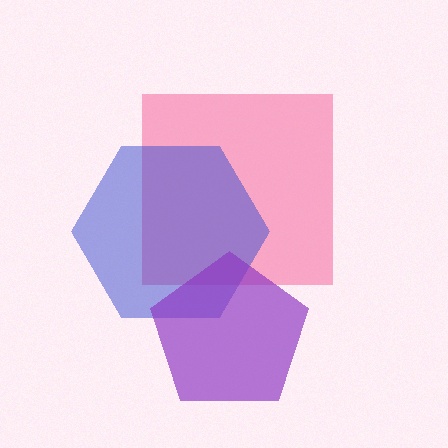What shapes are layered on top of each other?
The layered shapes are: a pink square, a blue hexagon, a purple pentagon.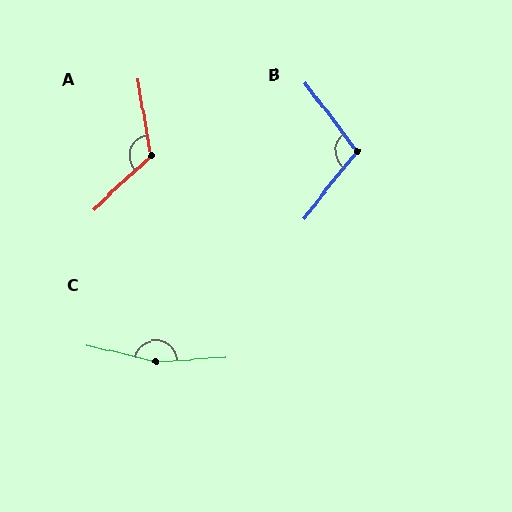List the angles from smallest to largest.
B (105°), A (123°), C (163°).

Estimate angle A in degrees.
Approximately 123 degrees.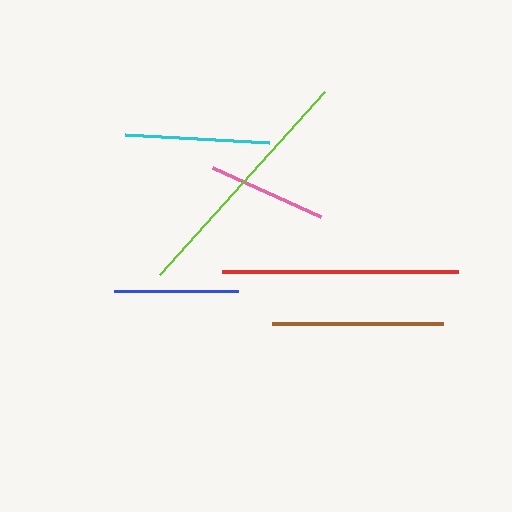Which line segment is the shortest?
The pink line is the shortest at approximately 119 pixels.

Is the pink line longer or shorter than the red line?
The red line is longer than the pink line.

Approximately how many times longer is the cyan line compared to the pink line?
The cyan line is approximately 1.2 times the length of the pink line.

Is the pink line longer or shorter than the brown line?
The brown line is longer than the pink line.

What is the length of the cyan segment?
The cyan segment is approximately 145 pixels long.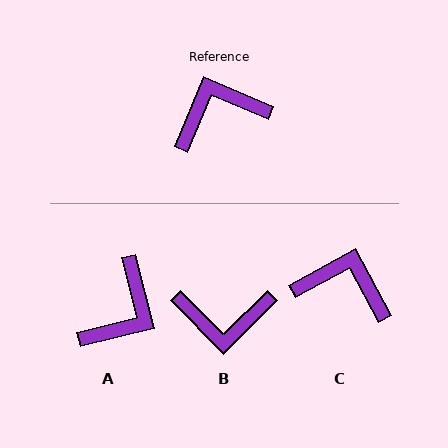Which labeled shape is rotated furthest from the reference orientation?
B, about 158 degrees away.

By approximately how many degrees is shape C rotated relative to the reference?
Approximately 39 degrees clockwise.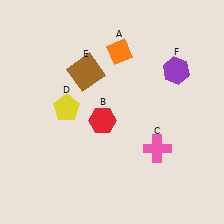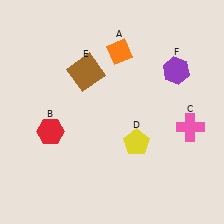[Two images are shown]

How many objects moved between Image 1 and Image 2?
3 objects moved between the two images.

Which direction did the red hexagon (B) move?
The red hexagon (B) moved left.